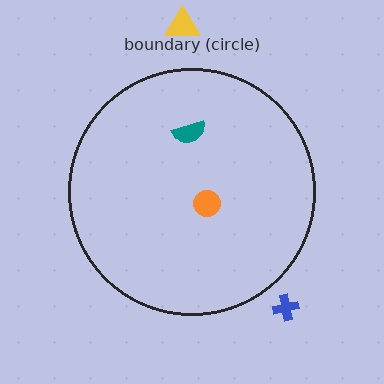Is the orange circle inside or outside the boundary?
Inside.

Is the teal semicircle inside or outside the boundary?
Inside.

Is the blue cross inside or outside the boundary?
Outside.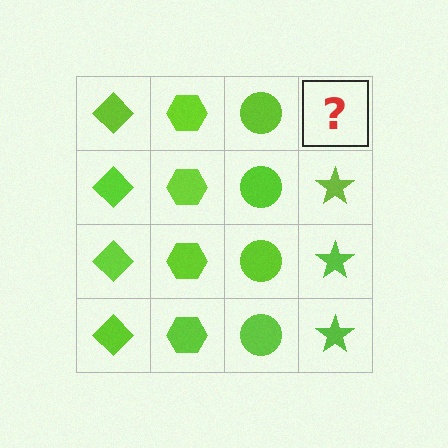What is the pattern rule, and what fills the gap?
The rule is that each column has a consistent shape. The gap should be filled with a lime star.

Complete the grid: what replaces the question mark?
The question mark should be replaced with a lime star.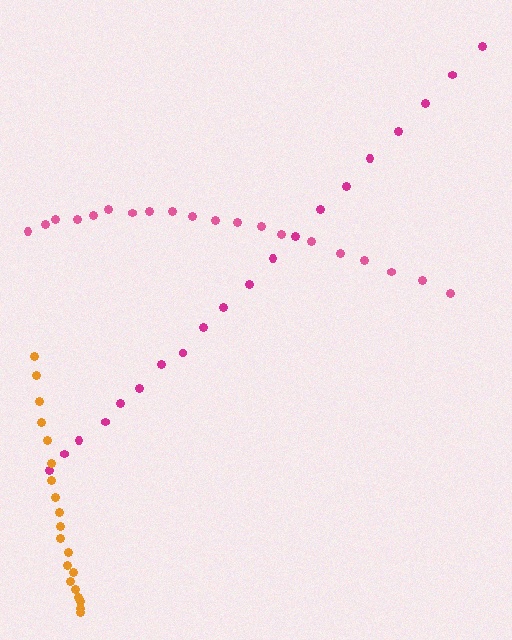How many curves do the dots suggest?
There are 3 distinct paths.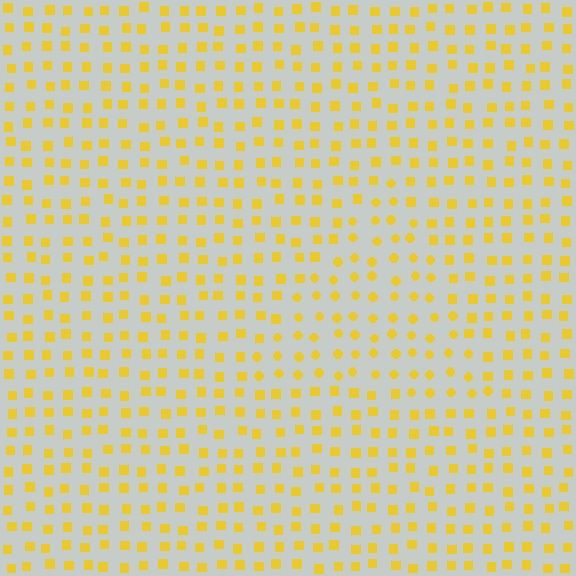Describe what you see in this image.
The image is filled with small yellow elements arranged in a uniform grid. A triangle-shaped region contains circles, while the surrounding area contains squares. The boundary is defined purely by the change in element shape.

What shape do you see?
I see a triangle.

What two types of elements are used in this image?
The image uses circles inside the triangle region and squares outside it.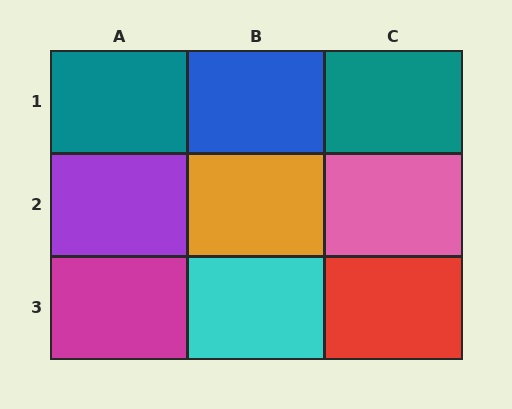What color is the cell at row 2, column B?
Orange.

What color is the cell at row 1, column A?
Teal.